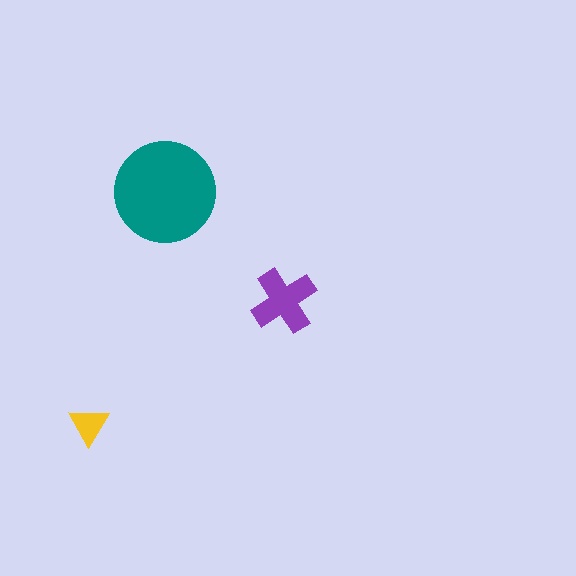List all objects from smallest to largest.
The yellow triangle, the purple cross, the teal circle.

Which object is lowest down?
The yellow triangle is bottommost.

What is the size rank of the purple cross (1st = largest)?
2nd.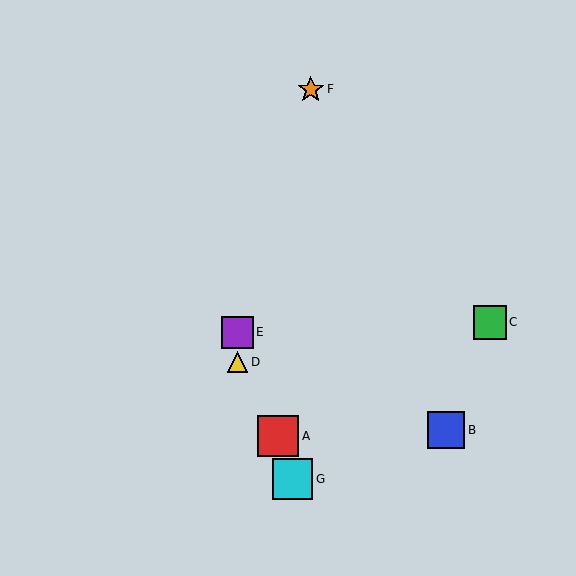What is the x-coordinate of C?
Object C is at x≈490.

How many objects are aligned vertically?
2 objects (D, E) are aligned vertically.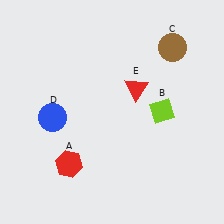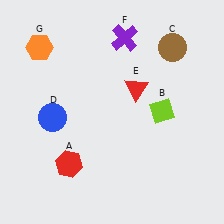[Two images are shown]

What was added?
A purple cross (F), an orange hexagon (G) were added in Image 2.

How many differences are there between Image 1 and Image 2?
There are 2 differences between the two images.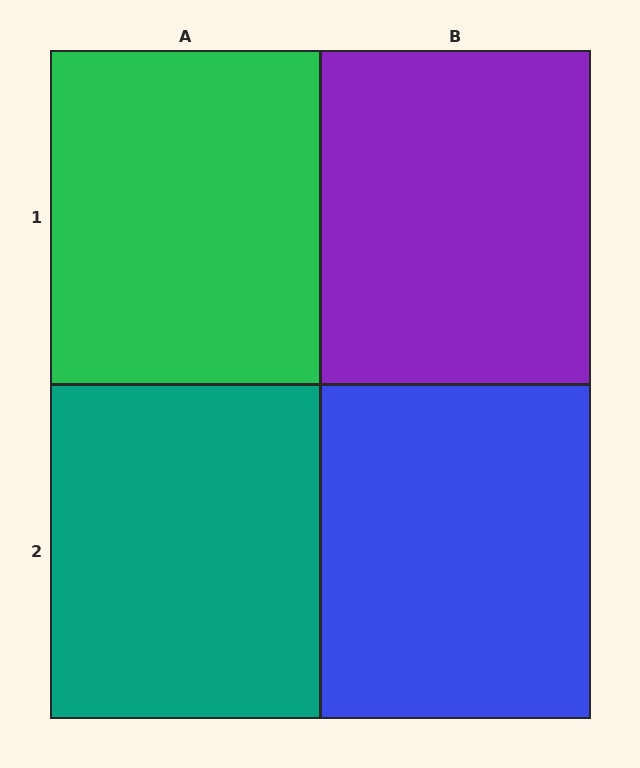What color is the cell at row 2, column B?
Blue.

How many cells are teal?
1 cell is teal.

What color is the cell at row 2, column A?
Teal.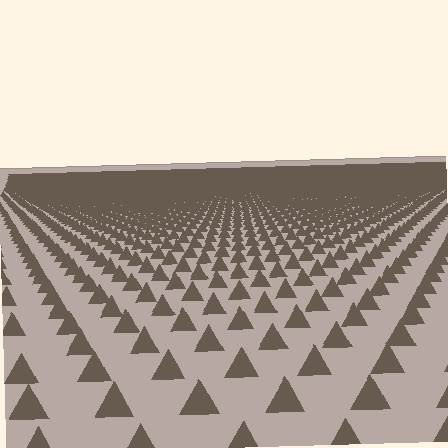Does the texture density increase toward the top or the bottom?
Density increases toward the top.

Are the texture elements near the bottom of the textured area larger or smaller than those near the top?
Larger. Near the bottom, elements are closer to the viewer and appear at a bigger on-screen size.